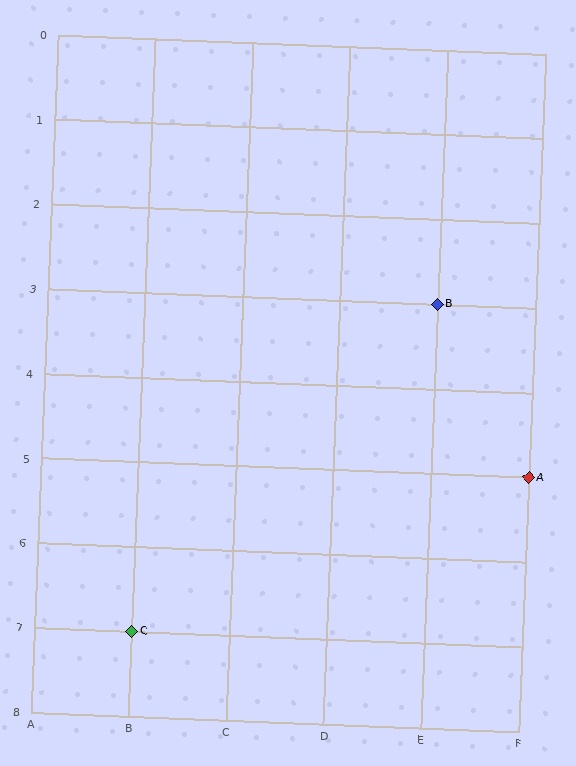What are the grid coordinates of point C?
Point C is at grid coordinates (B, 7).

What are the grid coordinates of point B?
Point B is at grid coordinates (E, 3).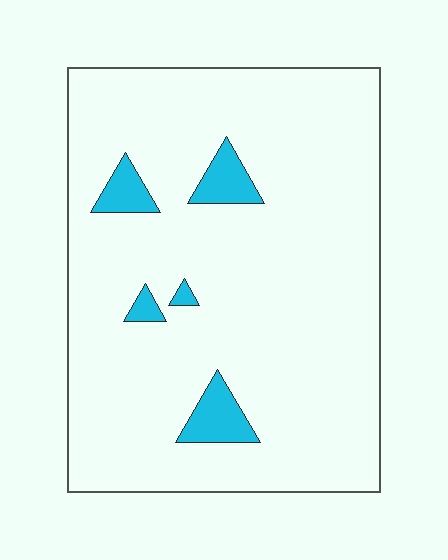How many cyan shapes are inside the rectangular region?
5.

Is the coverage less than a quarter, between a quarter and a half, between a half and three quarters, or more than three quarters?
Less than a quarter.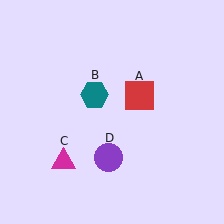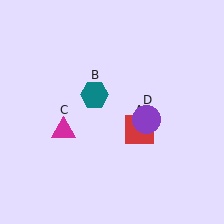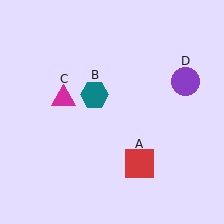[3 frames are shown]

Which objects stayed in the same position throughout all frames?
Teal hexagon (object B) remained stationary.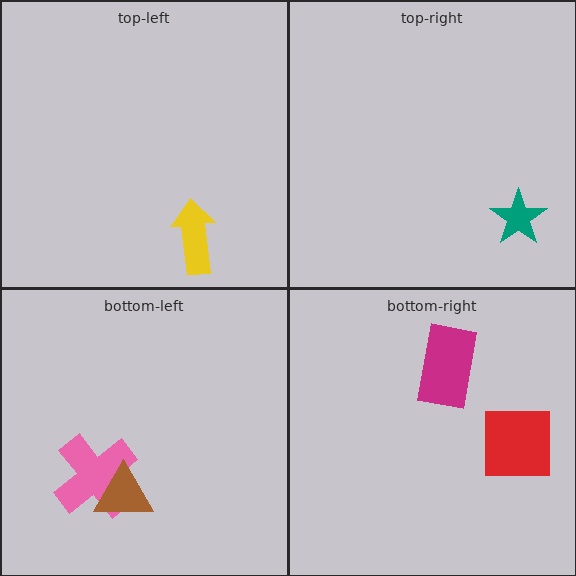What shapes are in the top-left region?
The yellow arrow.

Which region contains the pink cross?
The bottom-left region.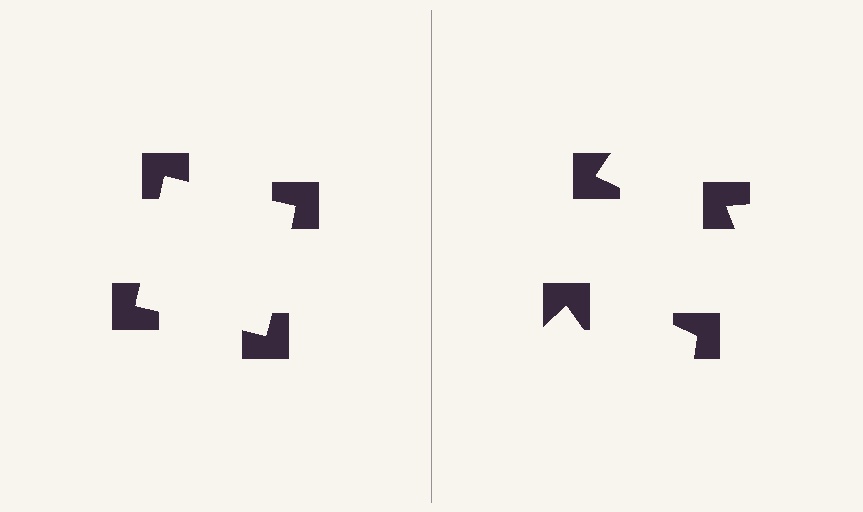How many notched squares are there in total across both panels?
8 — 4 on each side.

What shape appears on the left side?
An illusory square.